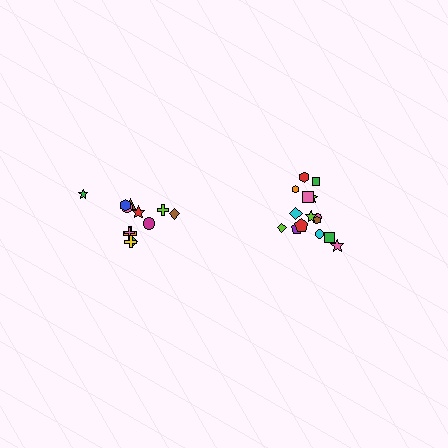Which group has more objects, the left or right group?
The right group.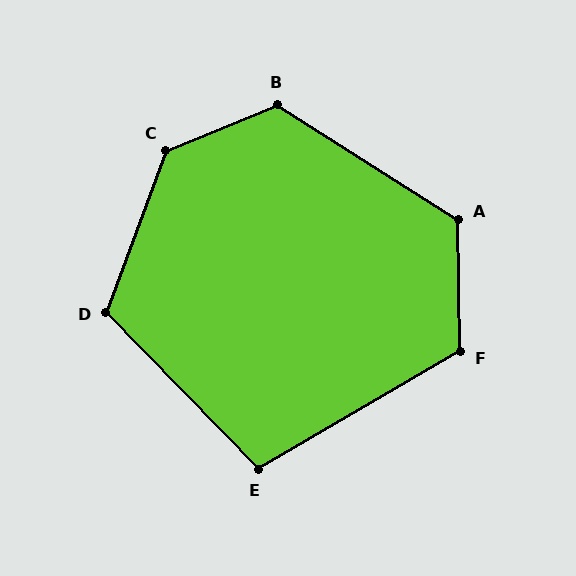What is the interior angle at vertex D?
Approximately 115 degrees (obtuse).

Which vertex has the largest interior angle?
C, at approximately 133 degrees.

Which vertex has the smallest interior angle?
E, at approximately 104 degrees.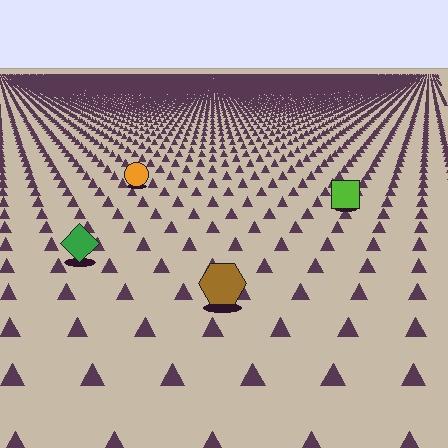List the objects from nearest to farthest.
From nearest to farthest: the brown hexagon, the green diamond, the lime square, the orange circle.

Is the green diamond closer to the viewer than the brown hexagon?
No. The brown hexagon is closer — you can tell from the texture gradient: the ground texture is coarser near it.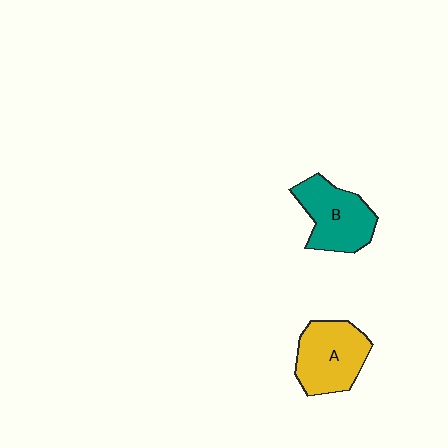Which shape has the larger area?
Shape A (yellow).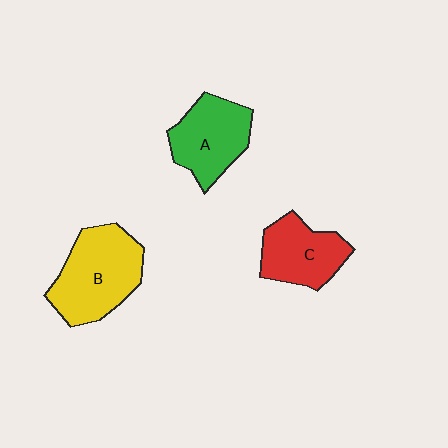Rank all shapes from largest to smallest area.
From largest to smallest: B (yellow), A (green), C (red).